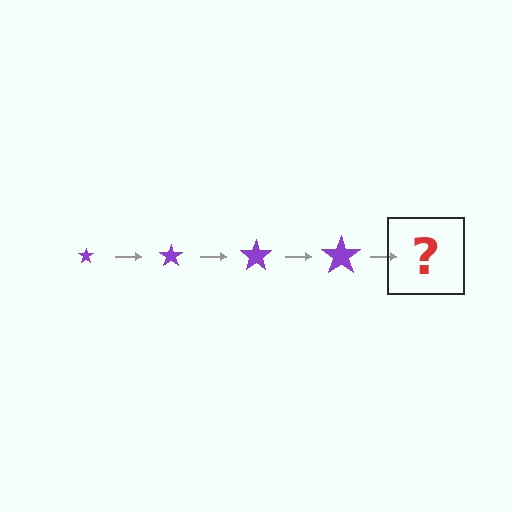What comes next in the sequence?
The next element should be a purple star, larger than the previous one.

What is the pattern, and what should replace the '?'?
The pattern is that the star gets progressively larger each step. The '?' should be a purple star, larger than the previous one.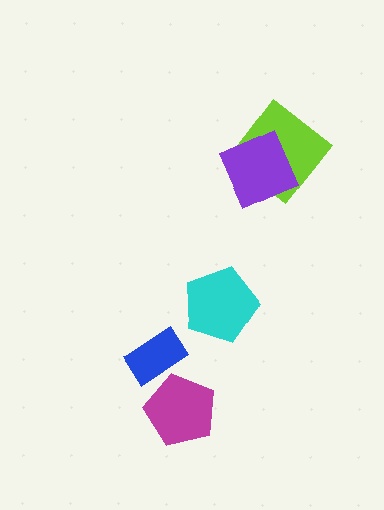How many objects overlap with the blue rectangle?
1 object overlaps with the blue rectangle.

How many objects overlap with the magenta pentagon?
1 object overlaps with the magenta pentagon.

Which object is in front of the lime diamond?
The purple square is in front of the lime diamond.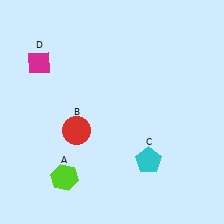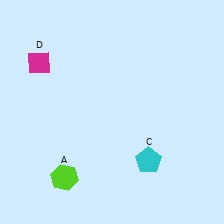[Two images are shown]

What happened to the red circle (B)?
The red circle (B) was removed in Image 2. It was in the bottom-left area of Image 1.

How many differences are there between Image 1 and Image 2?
There is 1 difference between the two images.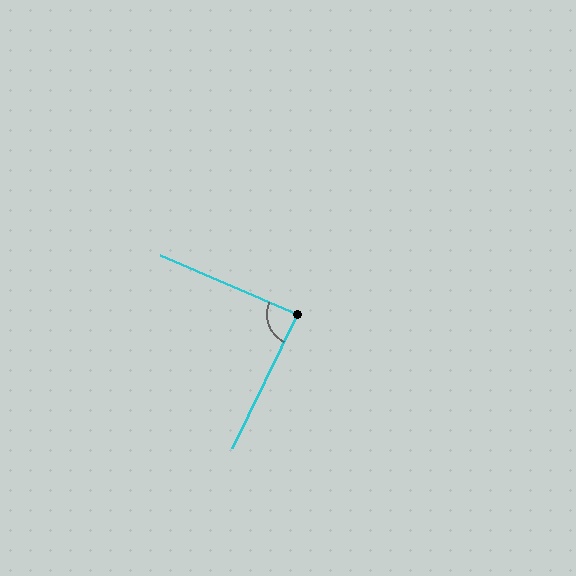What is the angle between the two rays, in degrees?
Approximately 87 degrees.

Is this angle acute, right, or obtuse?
It is approximately a right angle.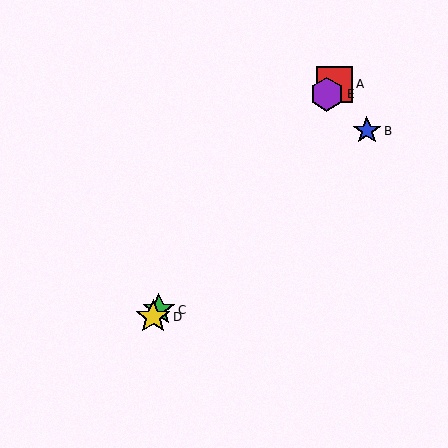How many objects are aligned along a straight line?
4 objects (A, C, D, E) are aligned along a straight line.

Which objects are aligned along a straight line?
Objects A, C, D, E are aligned along a straight line.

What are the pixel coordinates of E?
Object E is at (327, 94).